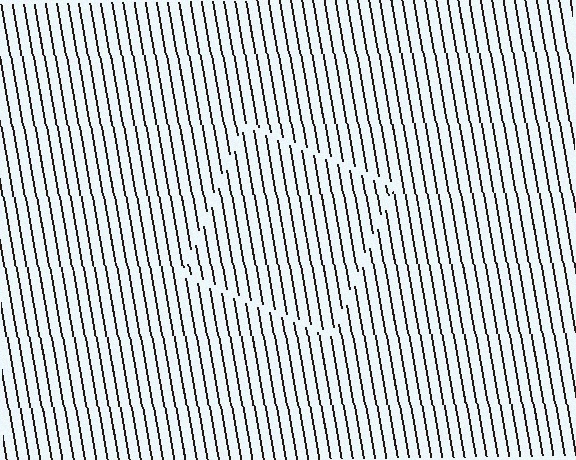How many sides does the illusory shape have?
4 sides — the line-ends trace a square.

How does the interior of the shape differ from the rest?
The interior of the shape contains the same grating, shifted by half a period — the contour is defined by the phase discontinuity where line-ends from the inner and outer gratings abut.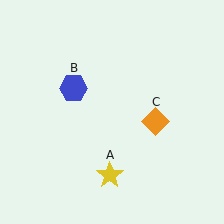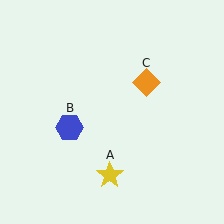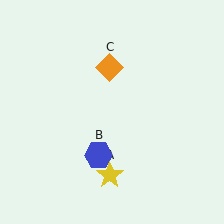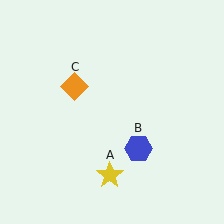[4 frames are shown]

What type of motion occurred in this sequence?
The blue hexagon (object B), orange diamond (object C) rotated counterclockwise around the center of the scene.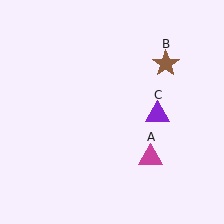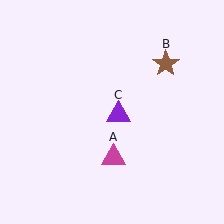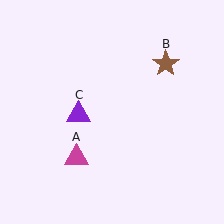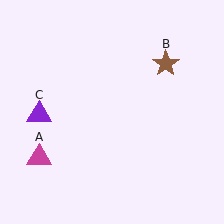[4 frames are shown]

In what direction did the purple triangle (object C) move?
The purple triangle (object C) moved left.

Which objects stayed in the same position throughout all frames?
Brown star (object B) remained stationary.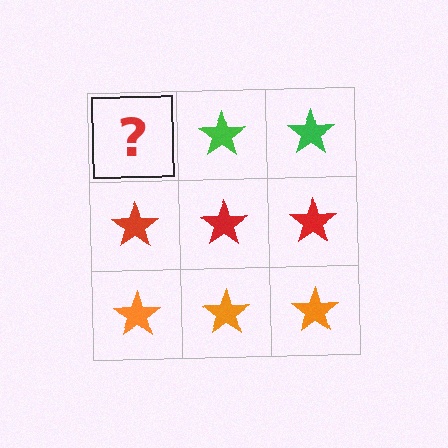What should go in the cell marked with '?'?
The missing cell should contain a green star.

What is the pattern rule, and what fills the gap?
The rule is that each row has a consistent color. The gap should be filled with a green star.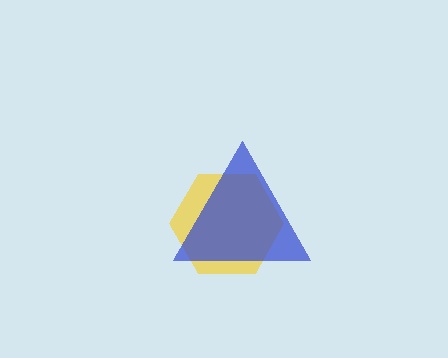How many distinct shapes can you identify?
There are 2 distinct shapes: a yellow hexagon, a blue triangle.